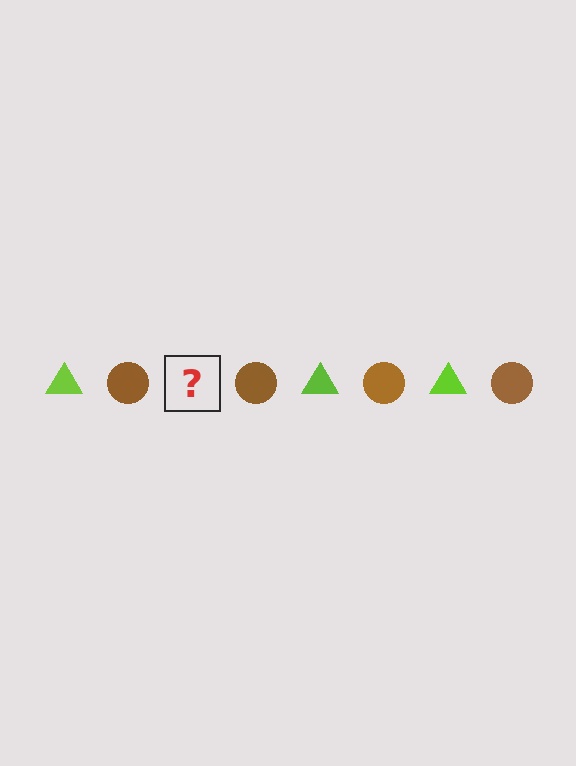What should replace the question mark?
The question mark should be replaced with a lime triangle.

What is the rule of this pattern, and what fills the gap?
The rule is that the pattern alternates between lime triangle and brown circle. The gap should be filled with a lime triangle.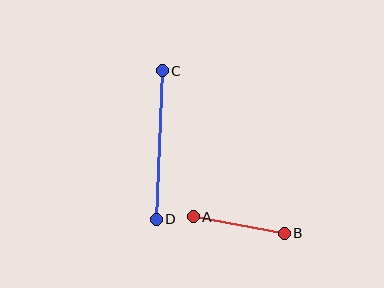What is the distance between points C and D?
The distance is approximately 149 pixels.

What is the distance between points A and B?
The distance is approximately 93 pixels.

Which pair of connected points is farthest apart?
Points C and D are farthest apart.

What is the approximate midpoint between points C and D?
The midpoint is at approximately (159, 145) pixels.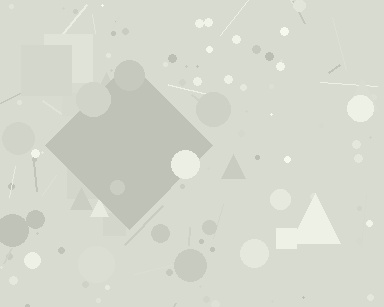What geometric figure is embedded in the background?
A diamond is embedded in the background.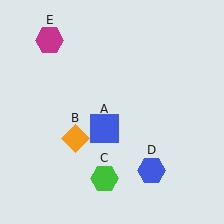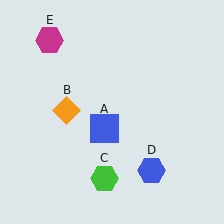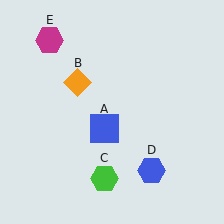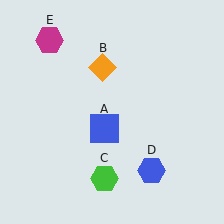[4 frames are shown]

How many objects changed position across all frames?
1 object changed position: orange diamond (object B).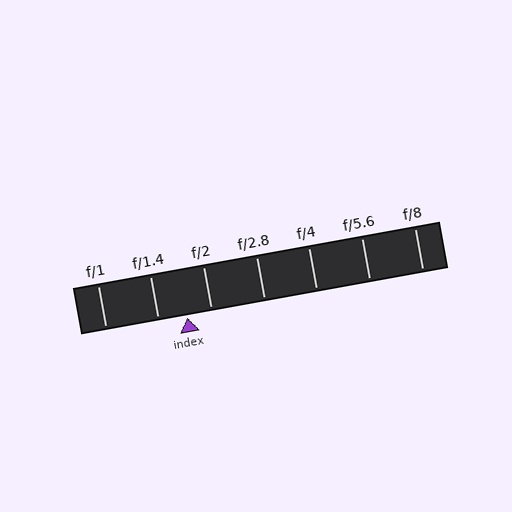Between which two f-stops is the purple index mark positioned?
The index mark is between f/1.4 and f/2.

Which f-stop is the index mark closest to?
The index mark is closest to f/2.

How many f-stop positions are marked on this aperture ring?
There are 7 f-stop positions marked.